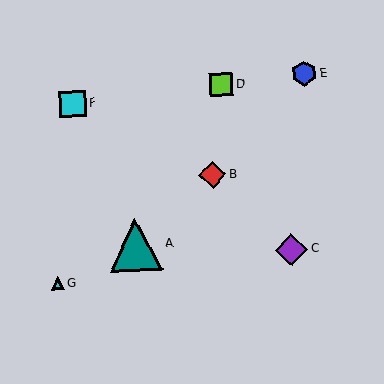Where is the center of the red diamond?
The center of the red diamond is at (213, 175).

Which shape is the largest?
The teal triangle (labeled A) is the largest.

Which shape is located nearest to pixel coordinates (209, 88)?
The lime square (labeled D) at (221, 85) is nearest to that location.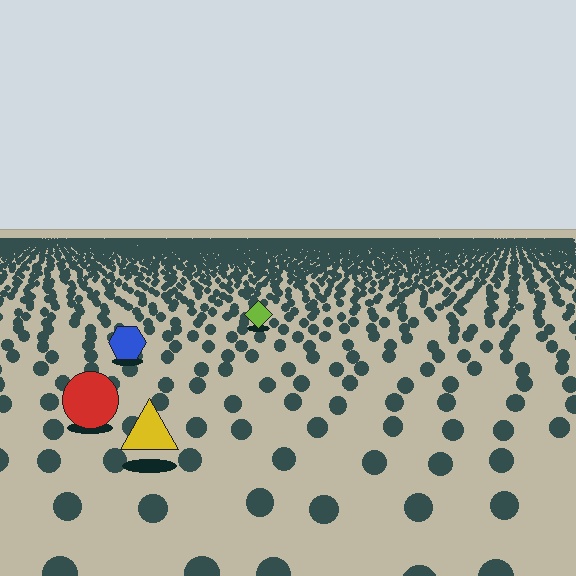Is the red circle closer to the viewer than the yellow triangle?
No. The yellow triangle is closer — you can tell from the texture gradient: the ground texture is coarser near it.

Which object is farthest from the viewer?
The lime diamond is farthest from the viewer. It appears smaller and the ground texture around it is denser.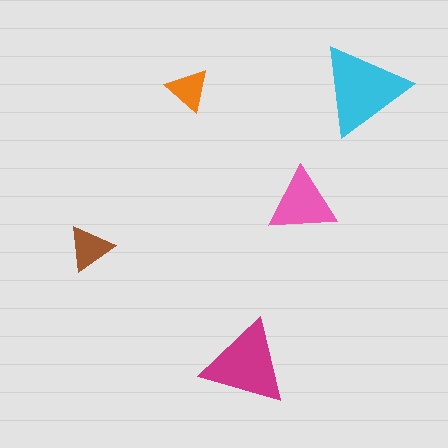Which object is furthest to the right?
The cyan triangle is rightmost.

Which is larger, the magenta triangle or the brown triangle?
The magenta one.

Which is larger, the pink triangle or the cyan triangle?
The cyan one.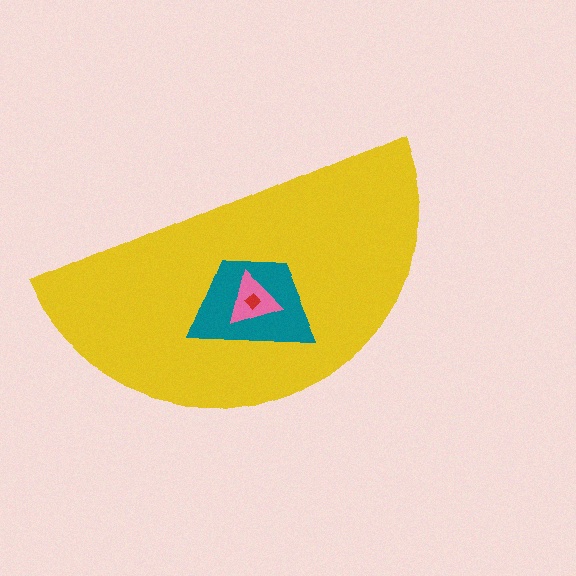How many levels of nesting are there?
4.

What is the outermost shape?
The yellow semicircle.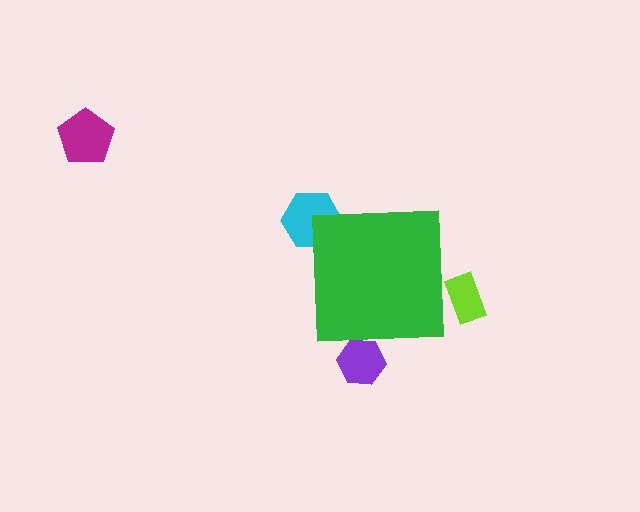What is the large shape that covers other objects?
A green square.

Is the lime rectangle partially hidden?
Yes, the lime rectangle is partially hidden behind the green square.